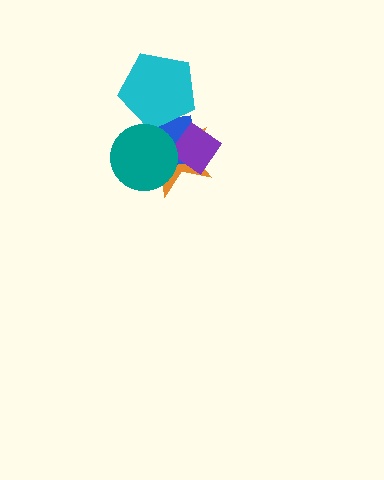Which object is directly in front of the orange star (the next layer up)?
The blue square is directly in front of the orange star.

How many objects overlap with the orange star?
4 objects overlap with the orange star.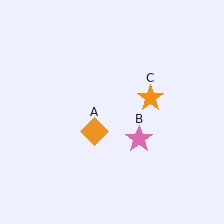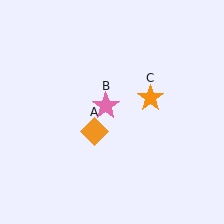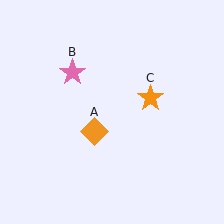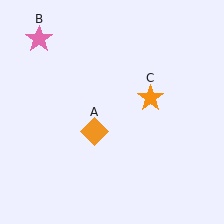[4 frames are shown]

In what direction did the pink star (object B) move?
The pink star (object B) moved up and to the left.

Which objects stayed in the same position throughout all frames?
Orange diamond (object A) and orange star (object C) remained stationary.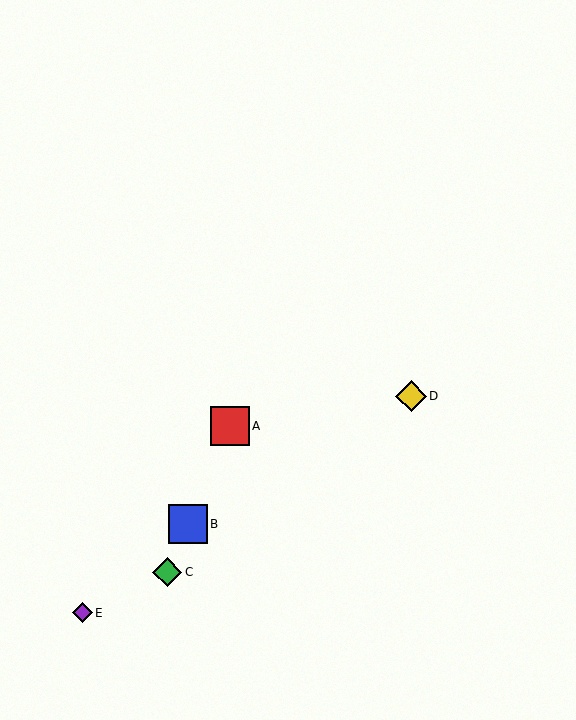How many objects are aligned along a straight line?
3 objects (A, B, C) are aligned along a straight line.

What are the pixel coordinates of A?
Object A is at (230, 426).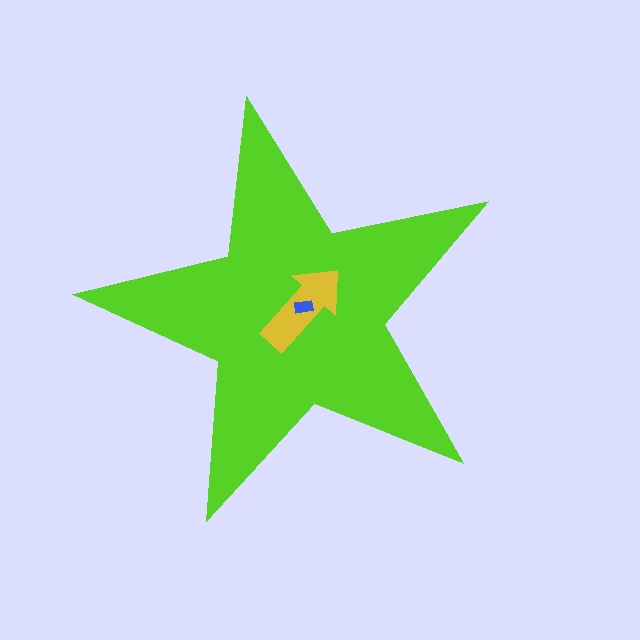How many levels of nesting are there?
3.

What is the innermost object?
The blue rectangle.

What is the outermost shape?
The lime star.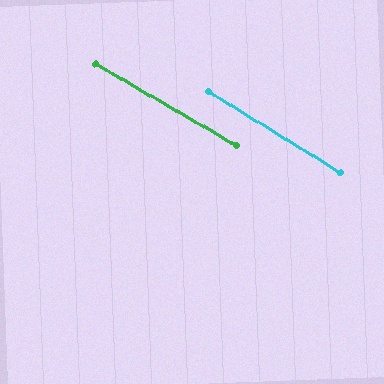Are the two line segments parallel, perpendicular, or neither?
Parallel — their directions differ by only 1.3°.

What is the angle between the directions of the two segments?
Approximately 1 degree.